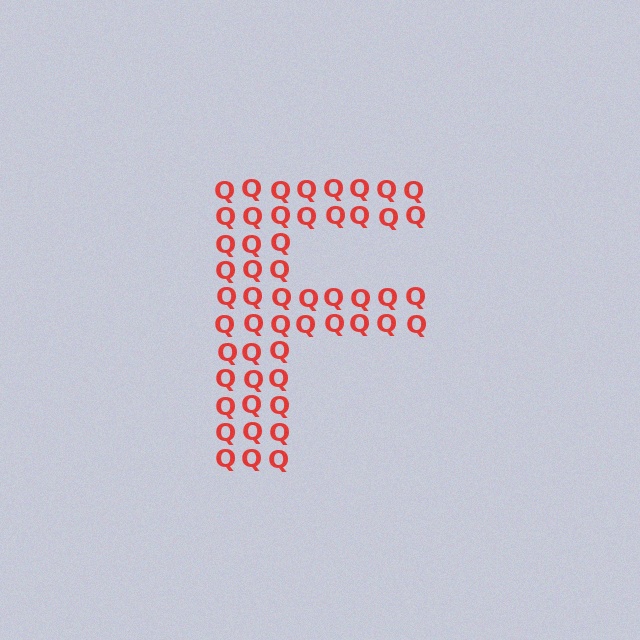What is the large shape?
The large shape is the letter F.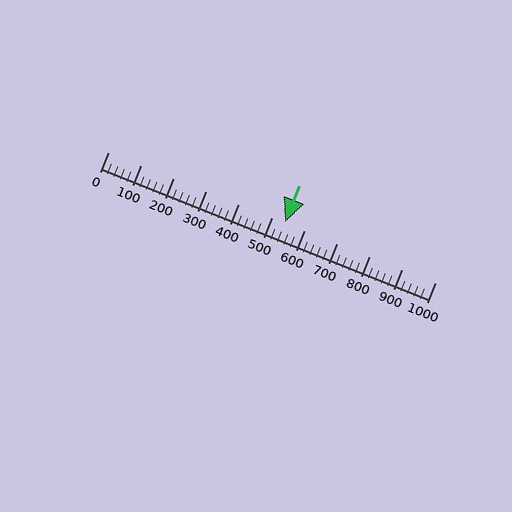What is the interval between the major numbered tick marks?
The major tick marks are spaced 100 units apart.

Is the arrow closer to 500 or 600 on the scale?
The arrow is closer to 500.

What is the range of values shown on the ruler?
The ruler shows values from 0 to 1000.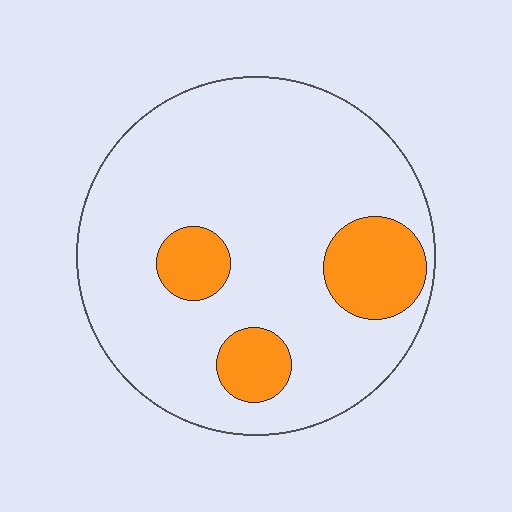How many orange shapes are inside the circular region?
3.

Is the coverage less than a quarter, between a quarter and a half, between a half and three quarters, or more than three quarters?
Less than a quarter.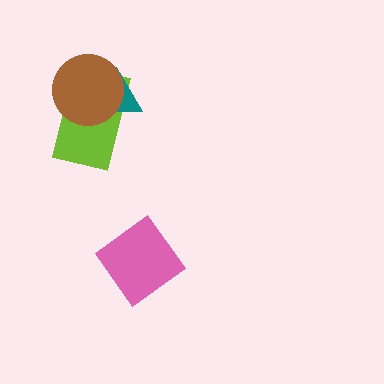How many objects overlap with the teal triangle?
2 objects overlap with the teal triangle.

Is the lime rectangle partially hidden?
Yes, it is partially covered by another shape.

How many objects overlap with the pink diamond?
0 objects overlap with the pink diamond.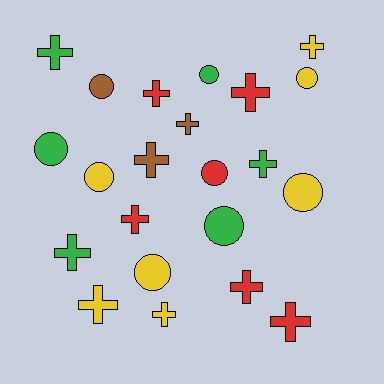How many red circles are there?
There is 1 red circle.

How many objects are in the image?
There are 22 objects.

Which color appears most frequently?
Yellow, with 7 objects.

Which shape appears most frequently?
Cross, with 13 objects.